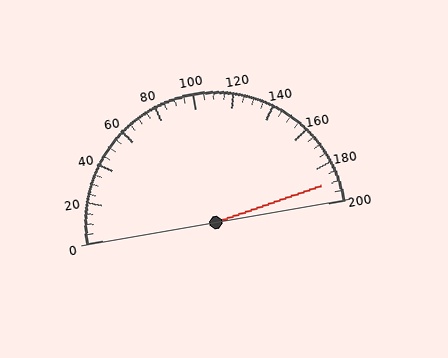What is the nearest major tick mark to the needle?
The nearest major tick mark is 200.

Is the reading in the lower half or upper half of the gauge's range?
The reading is in the upper half of the range (0 to 200).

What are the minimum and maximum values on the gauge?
The gauge ranges from 0 to 200.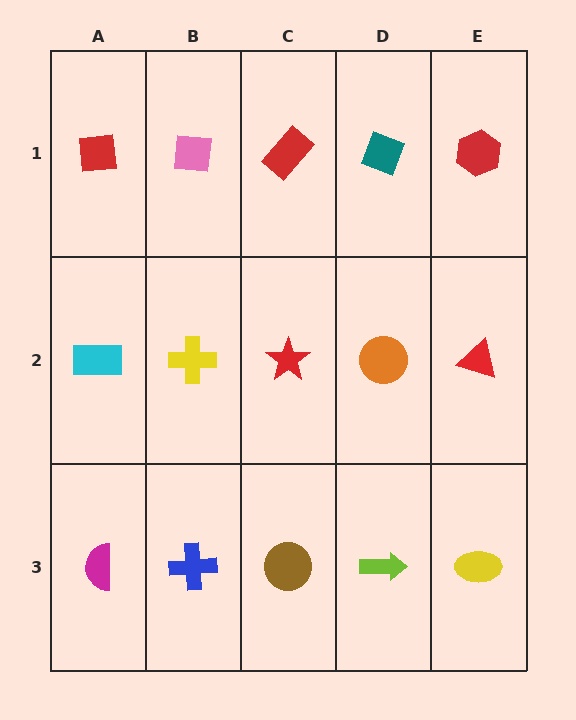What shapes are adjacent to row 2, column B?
A pink square (row 1, column B), a blue cross (row 3, column B), a cyan rectangle (row 2, column A), a red star (row 2, column C).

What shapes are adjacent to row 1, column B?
A yellow cross (row 2, column B), a red square (row 1, column A), a red rectangle (row 1, column C).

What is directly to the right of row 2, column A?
A yellow cross.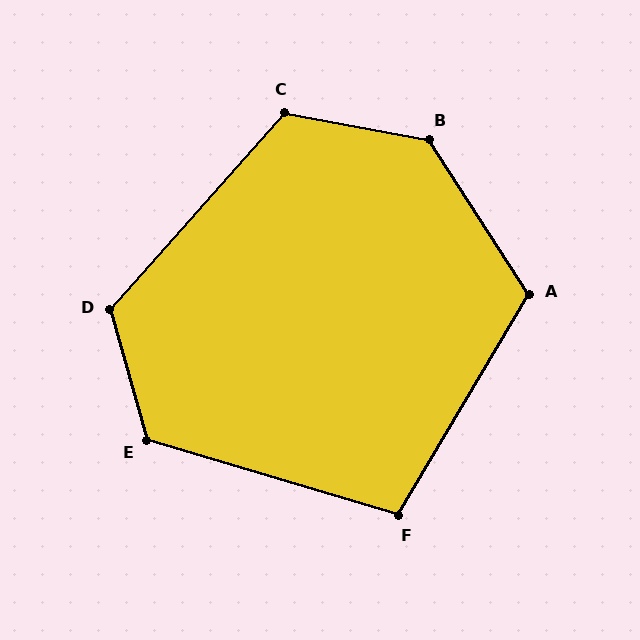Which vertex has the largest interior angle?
B, at approximately 134 degrees.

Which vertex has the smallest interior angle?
F, at approximately 104 degrees.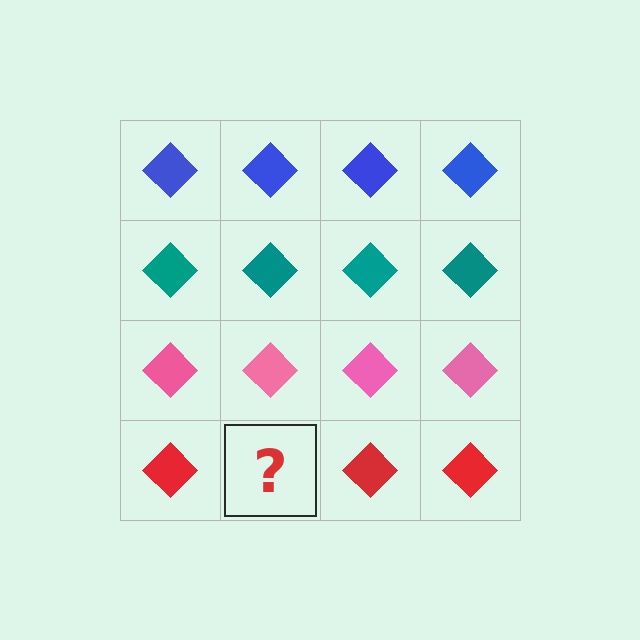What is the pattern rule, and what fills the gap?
The rule is that each row has a consistent color. The gap should be filled with a red diamond.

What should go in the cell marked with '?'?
The missing cell should contain a red diamond.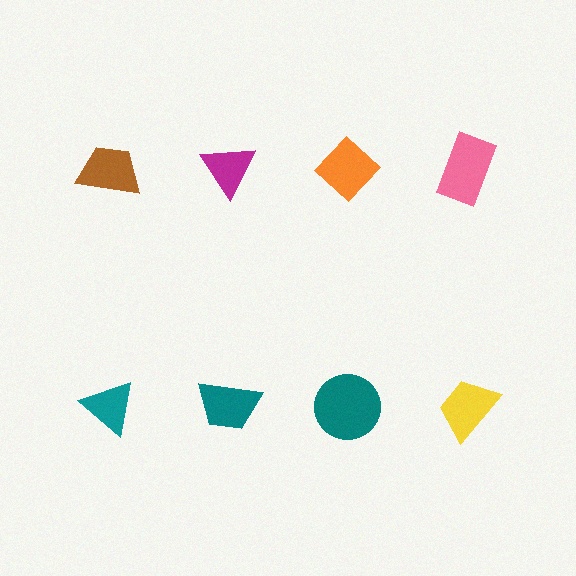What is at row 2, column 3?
A teal circle.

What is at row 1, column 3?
An orange diamond.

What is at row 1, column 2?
A magenta triangle.